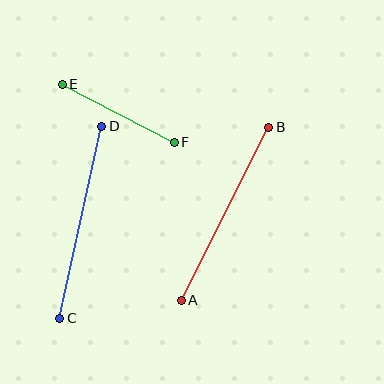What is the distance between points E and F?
The distance is approximately 126 pixels.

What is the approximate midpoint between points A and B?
The midpoint is at approximately (225, 214) pixels.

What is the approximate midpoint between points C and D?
The midpoint is at approximately (81, 222) pixels.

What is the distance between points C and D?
The distance is approximately 196 pixels.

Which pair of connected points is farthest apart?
Points C and D are farthest apart.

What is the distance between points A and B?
The distance is approximately 194 pixels.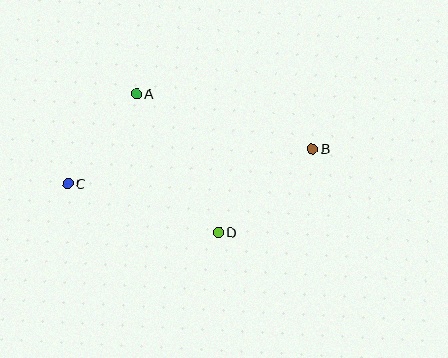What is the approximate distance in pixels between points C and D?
The distance between C and D is approximately 159 pixels.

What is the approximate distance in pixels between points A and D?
The distance between A and D is approximately 161 pixels.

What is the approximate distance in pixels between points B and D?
The distance between B and D is approximately 125 pixels.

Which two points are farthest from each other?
Points B and C are farthest from each other.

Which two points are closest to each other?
Points A and C are closest to each other.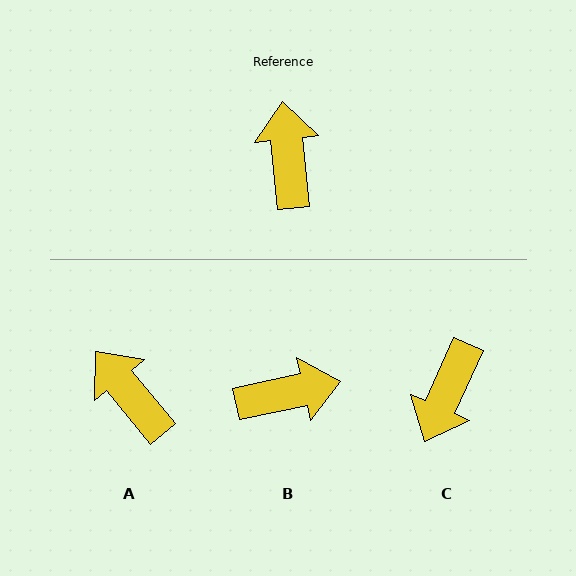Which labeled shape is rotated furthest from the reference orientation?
C, about 150 degrees away.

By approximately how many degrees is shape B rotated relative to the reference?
Approximately 84 degrees clockwise.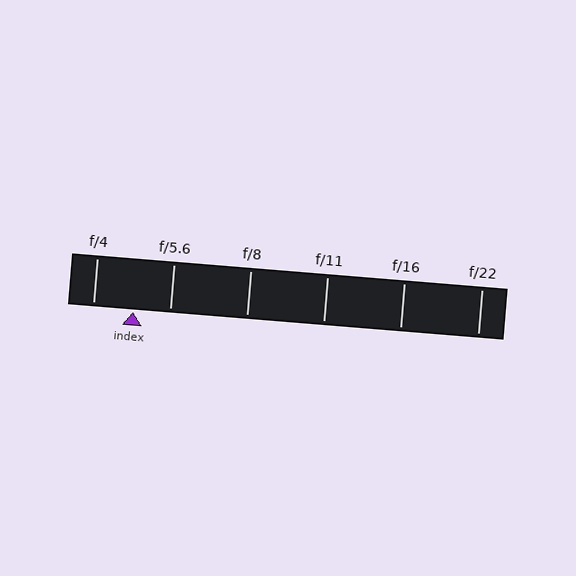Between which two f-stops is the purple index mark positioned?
The index mark is between f/4 and f/5.6.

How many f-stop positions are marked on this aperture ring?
There are 6 f-stop positions marked.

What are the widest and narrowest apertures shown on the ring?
The widest aperture shown is f/4 and the narrowest is f/22.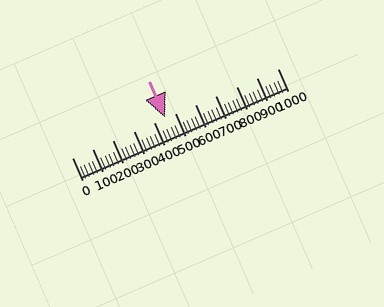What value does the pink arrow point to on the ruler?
The pink arrow points to approximately 452.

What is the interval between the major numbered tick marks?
The major tick marks are spaced 100 units apart.